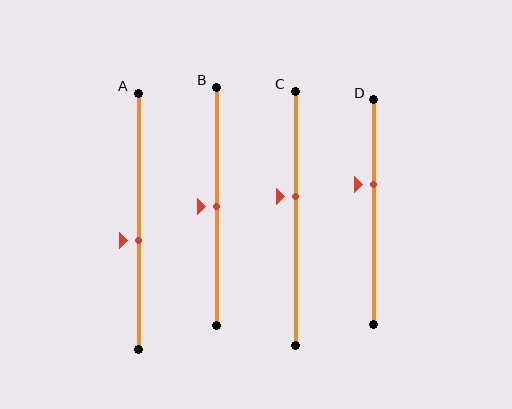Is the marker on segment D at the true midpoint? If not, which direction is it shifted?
No, the marker on segment D is shifted upward by about 12% of the segment length.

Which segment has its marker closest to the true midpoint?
Segment B has its marker closest to the true midpoint.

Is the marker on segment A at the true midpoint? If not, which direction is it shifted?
No, the marker on segment A is shifted downward by about 8% of the segment length.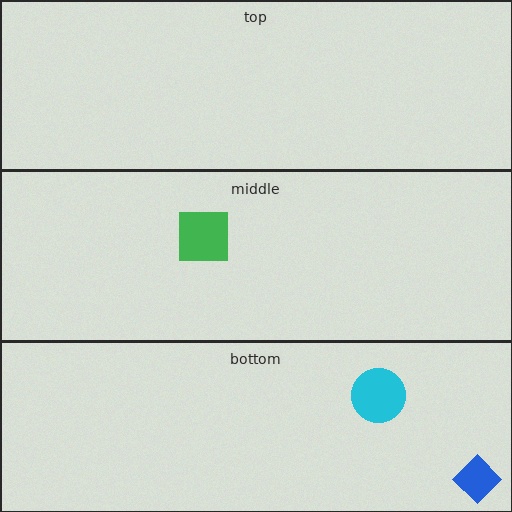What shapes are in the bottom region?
The cyan circle, the blue diamond.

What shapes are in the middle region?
The green square.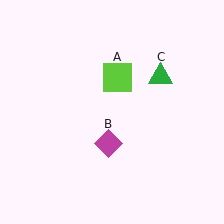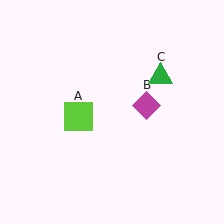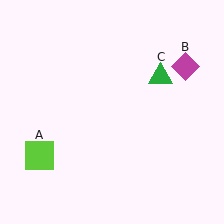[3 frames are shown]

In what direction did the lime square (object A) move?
The lime square (object A) moved down and to the left.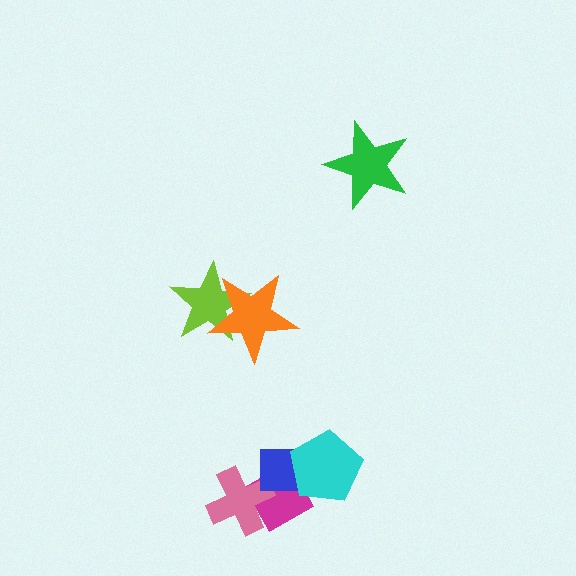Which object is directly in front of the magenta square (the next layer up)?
The pink cross is directly in front of the magenta square.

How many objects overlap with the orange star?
1 object overlaps with the orange star.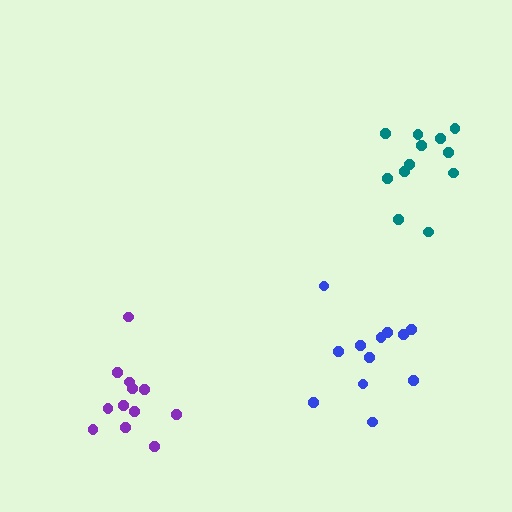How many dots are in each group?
Group 1: 12 dots, Group 2: 12 dots, Group 3: 12 dots (36 total).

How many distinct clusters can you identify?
There are 3 distinct clusters.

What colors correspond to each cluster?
The clusters are colored: purple, blue, teal.